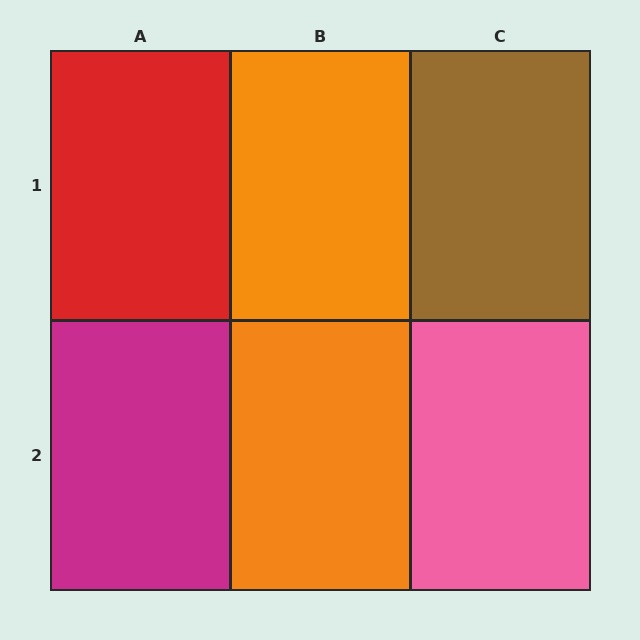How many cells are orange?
2 cells are orange.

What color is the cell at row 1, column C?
Brown.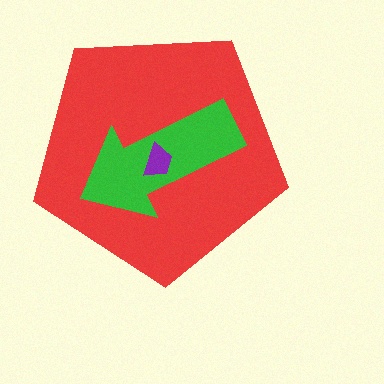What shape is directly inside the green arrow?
The purple trapezoid.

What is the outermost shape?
The red pentagon.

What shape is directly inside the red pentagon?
The green arrow.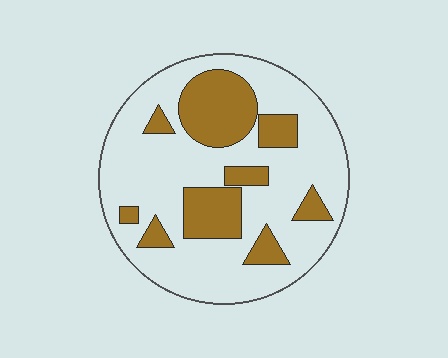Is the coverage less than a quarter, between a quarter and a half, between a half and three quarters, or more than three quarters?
Between a quarter and a half.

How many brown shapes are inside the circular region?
9.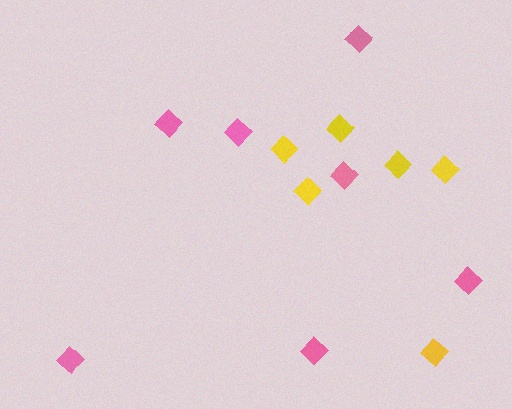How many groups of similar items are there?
There are 2 groups: one group of pink diamonds (7) and one group of yellow diamonds (6).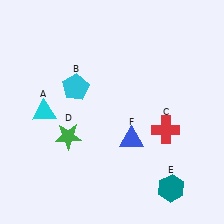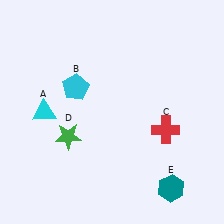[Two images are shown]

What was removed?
The blue triangle (F) was removed in Image 2.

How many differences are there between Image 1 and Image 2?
There is 1 difference between the two images.